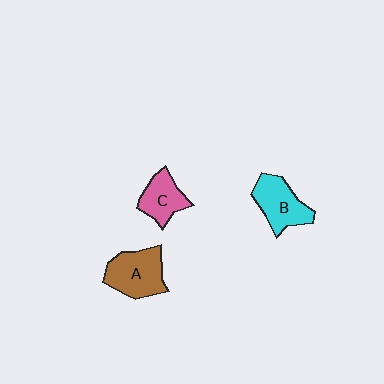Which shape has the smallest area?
Shape C (pink).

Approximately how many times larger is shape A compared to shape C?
Approximately 1.4 times.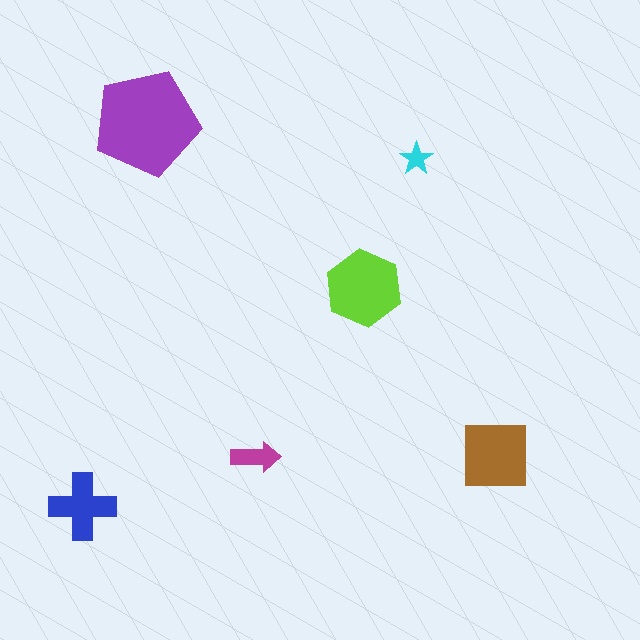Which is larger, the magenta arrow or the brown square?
The brown square.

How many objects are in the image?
There are 6 objects in the image.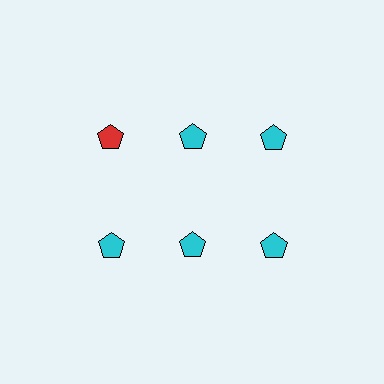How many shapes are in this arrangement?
There are 6 shapes arranged in a grid pattern.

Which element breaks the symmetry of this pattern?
The red pentagon in the top row, leftmost column breaks the symmetry. All other shapes are cyan pentagons.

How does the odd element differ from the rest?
It has a different color: red instead of cyan.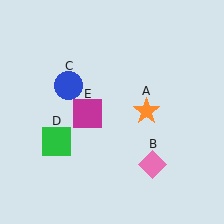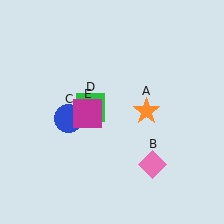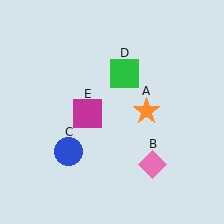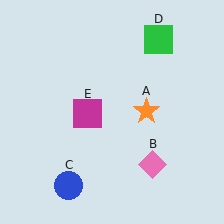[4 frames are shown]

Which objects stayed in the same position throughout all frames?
Orange star (object A) and pink diamond (object B) and magenta square (object E) remained stationary.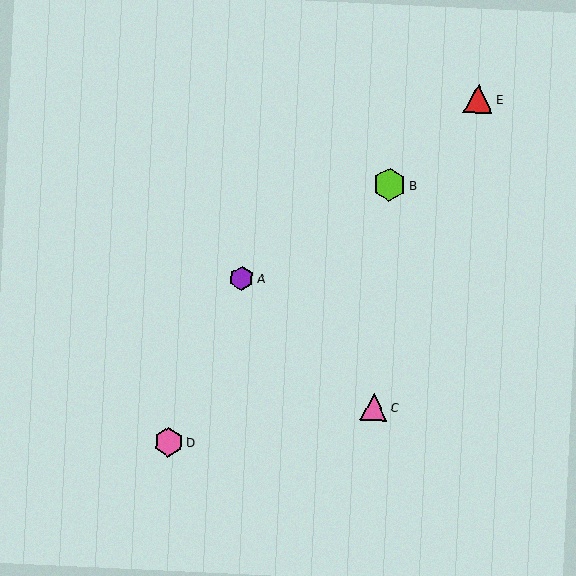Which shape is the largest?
The lime hexagon (labeled B) is the largest.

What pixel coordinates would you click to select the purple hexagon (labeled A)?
Click at (242, 278) to select the purple hexagon A.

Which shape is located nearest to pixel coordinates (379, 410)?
The pink triangle (labeled C) at (374, 407) is nearest to that location.